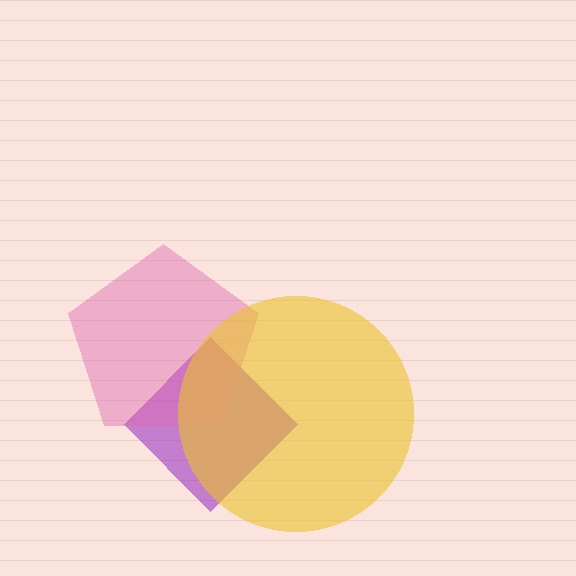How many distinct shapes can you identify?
There are 3 distinct shapes: a purple diamond, a pink pentagon, a yellow circle.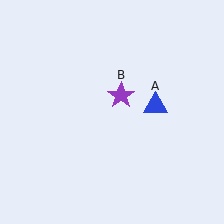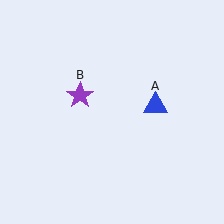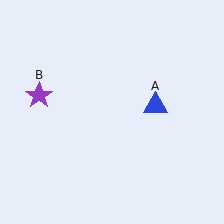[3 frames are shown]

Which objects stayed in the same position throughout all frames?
Blue triangle (object A) remained stationary.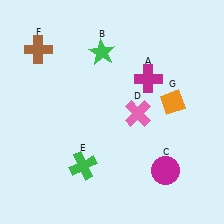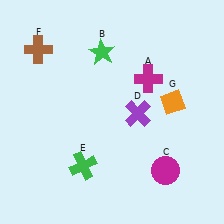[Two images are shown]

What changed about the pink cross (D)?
In Image 1, D is pink. In Image 2, it changed to purple.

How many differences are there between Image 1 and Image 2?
There is 1 difference between the two images.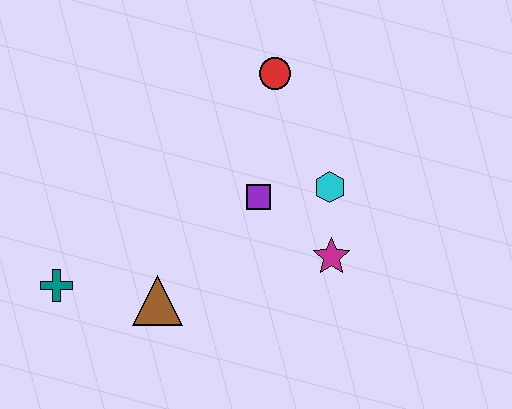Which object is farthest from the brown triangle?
The red circle is farthest from the brown triangle.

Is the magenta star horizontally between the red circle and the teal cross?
No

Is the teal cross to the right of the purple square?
No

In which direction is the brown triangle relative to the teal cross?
The brown triangle is to the right of the teal cross.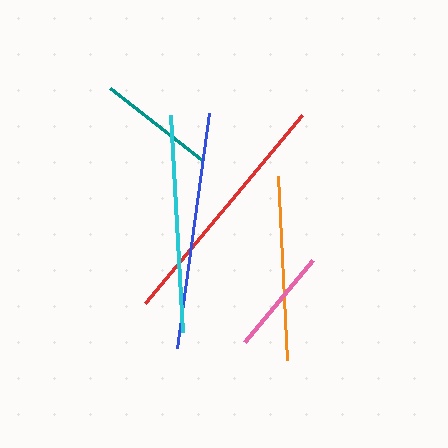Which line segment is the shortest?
The pink line is the shortest at approximately 106 pixels.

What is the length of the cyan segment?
The cyan segment is approximately 217 pixels long.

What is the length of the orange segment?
The orange segment is approximately 184 pixels long.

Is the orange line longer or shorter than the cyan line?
The cyan line is longer than the orange line.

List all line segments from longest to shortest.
From longest to shortest: red, blue, cyan, orange, teal, pink.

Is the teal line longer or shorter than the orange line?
The orange line is longer than the teal line.